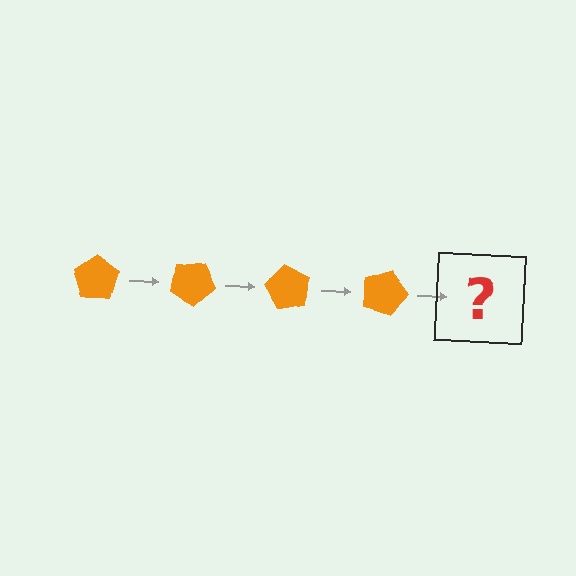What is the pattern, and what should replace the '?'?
The pattern is that the pentagon rotates 30 degrees each step. The '?' should be an orange pentagon rotated 120 degrees.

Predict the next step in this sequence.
The next step is an orange pentagon rotated 120 degrees.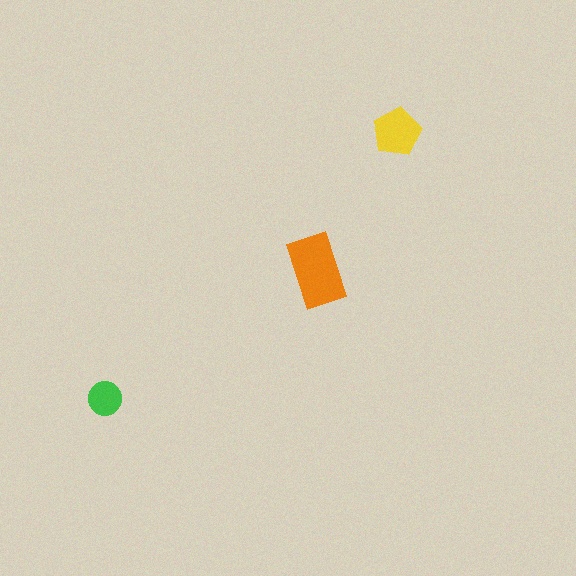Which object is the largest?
The orange rectangle.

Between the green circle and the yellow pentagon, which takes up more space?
The yellow pentagon.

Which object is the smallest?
The green circle.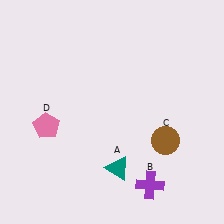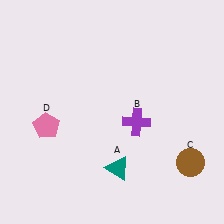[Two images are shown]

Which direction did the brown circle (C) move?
The brown circle (C) moved right.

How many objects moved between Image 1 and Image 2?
2 objects moved between the two images.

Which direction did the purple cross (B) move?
The purple cross (B) moved up.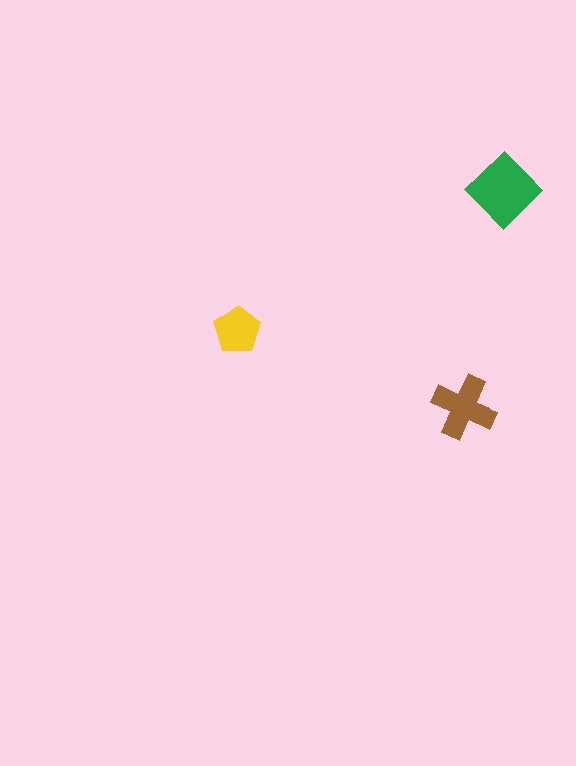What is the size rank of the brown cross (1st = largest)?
2nd.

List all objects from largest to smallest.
The green diamond, the brown cross, the yellow pentagon.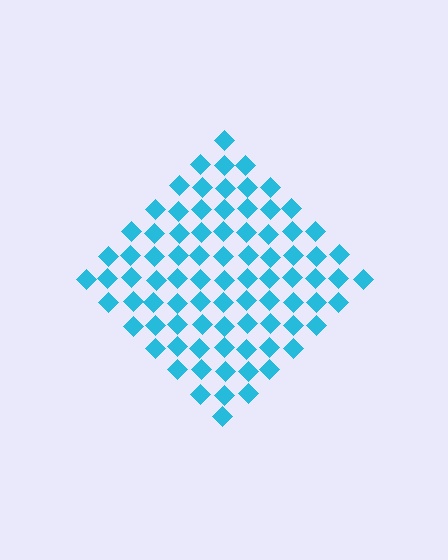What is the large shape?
The large shape is a diamond.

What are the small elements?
The small elements are diamonds.